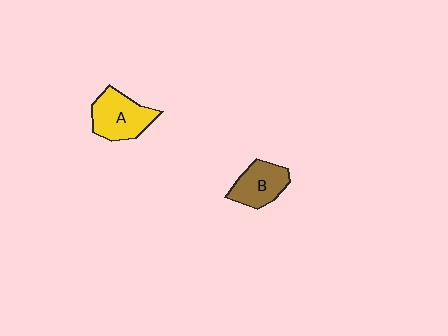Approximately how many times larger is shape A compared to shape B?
Approximately 1.2 times.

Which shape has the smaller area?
Shape B (brown).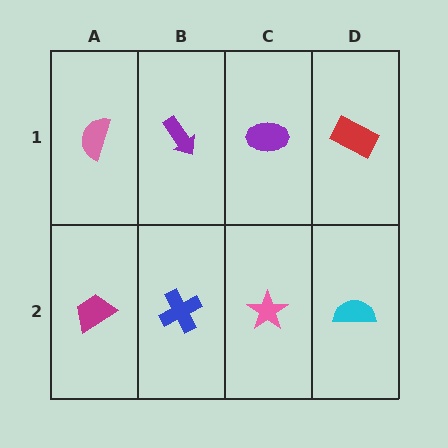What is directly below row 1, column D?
A cyan semicircle.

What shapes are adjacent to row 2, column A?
A pink semicircle (row 1, column A), a blue cross (row 2, column B).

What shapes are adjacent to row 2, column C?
A purple ellipse (row 1, column C), a blue cross (row 2, column B), a cyan semicircle (row 2, column D).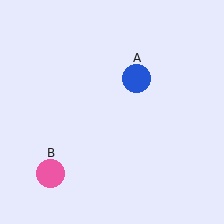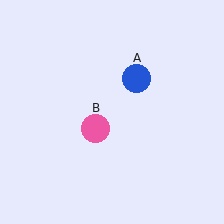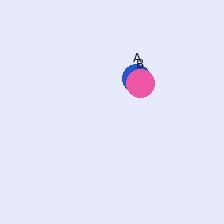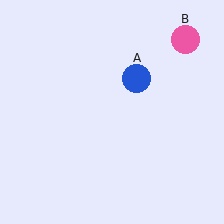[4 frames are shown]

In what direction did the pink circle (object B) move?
The pink circle (object B) moved up and to the right.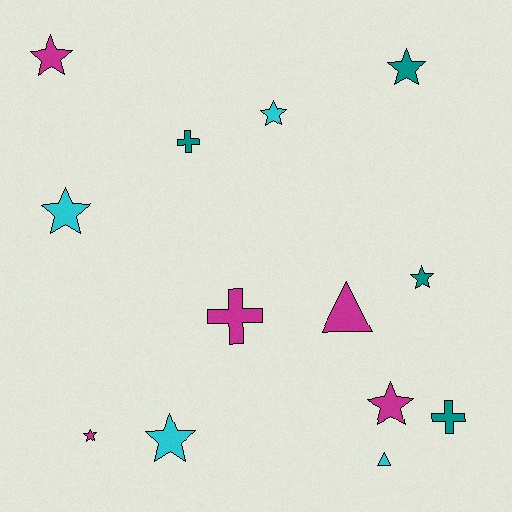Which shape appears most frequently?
Star, with 8 objects.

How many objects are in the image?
There are 13 objects.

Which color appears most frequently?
Magenta, with 5 objects.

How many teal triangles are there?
There are no teal triangles.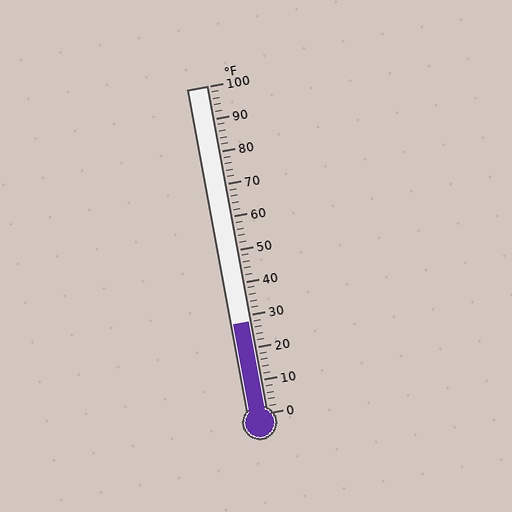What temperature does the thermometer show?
The thermometer shows approximately 28°F.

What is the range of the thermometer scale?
The thermometer scale ranges from 0°F to 100°F.